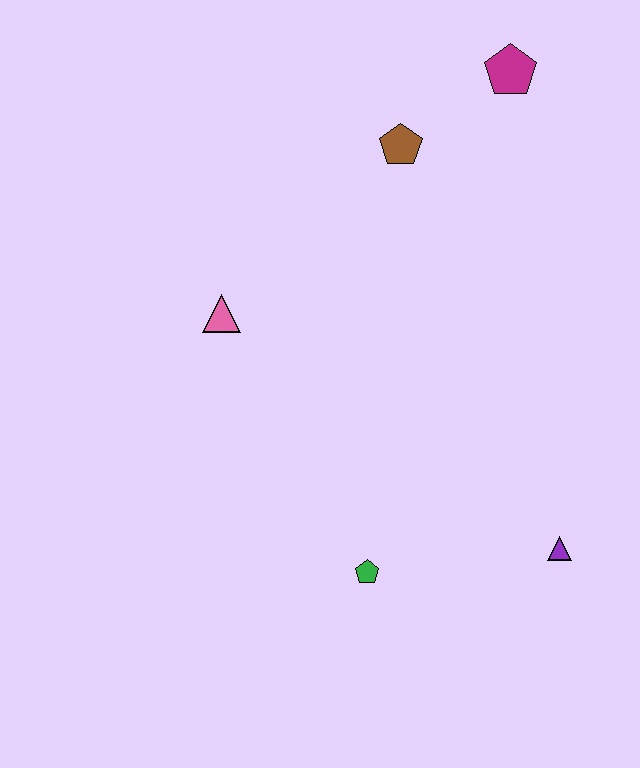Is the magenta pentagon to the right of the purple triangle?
No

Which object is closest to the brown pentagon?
The magenta pentagon is closest to the brown pentagon.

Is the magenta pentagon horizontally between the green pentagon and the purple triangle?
Yes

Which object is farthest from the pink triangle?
The purple triangle is farthest from the pink triangle.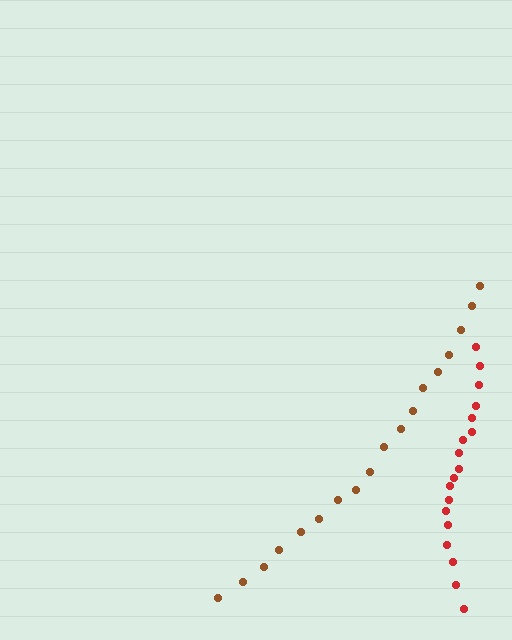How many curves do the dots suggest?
There are 2 distinct paths.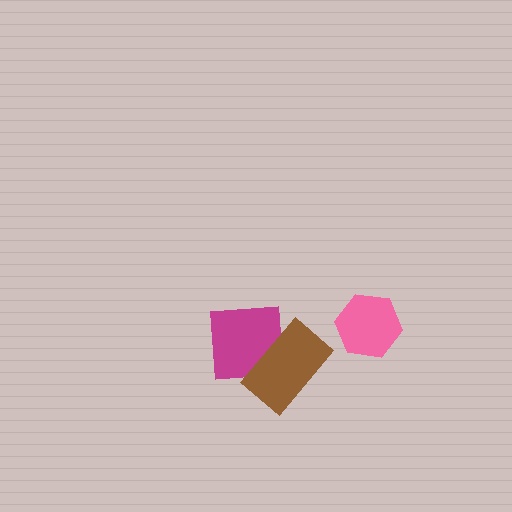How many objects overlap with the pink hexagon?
0 objects overlap with the pink hexagon.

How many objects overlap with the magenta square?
1 object overlaps with the magenta square.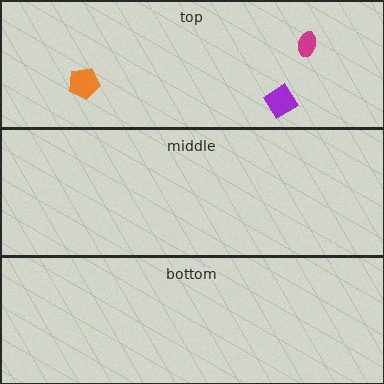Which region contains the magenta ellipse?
The top region.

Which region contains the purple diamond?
The top region.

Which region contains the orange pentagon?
The top region.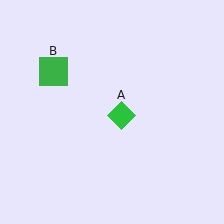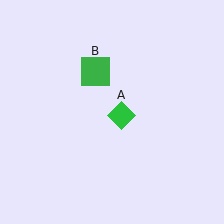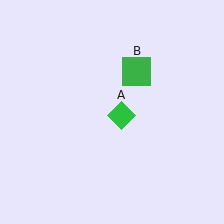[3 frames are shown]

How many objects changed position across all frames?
1 object changed position: green square (object B).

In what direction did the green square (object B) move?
The green square (object B) moved right.